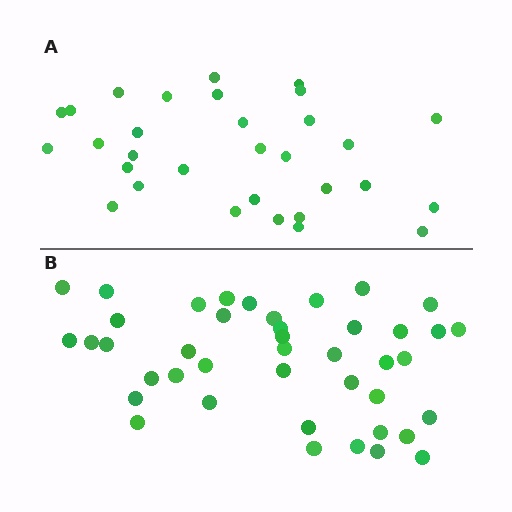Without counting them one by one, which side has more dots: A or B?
Region B (the bottom region) has more dots.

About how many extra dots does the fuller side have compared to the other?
Region B has roughly 12 or so more dots than region A.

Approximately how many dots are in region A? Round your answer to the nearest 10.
About 30 dots. (The exact count is 31, which rounds to 30.)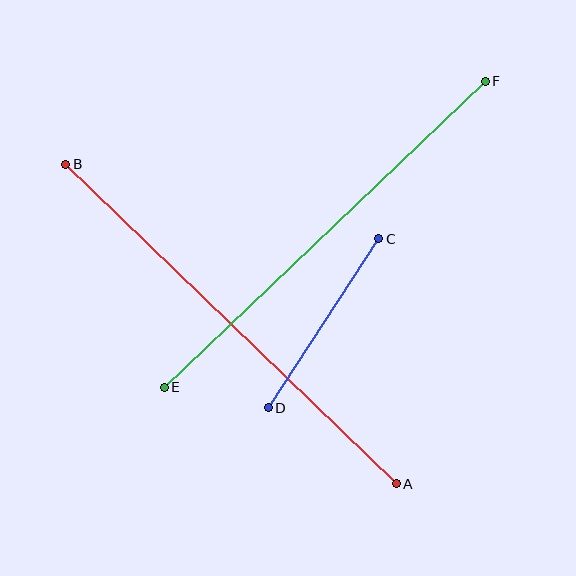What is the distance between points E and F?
The distance is approximately 444 pixels.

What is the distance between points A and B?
The distance is approximately 460 pixels.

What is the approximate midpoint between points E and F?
The midpoint is at approximately (325, 234) pixels.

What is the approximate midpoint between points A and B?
The midpoint is at approximately (231, 324) pixels.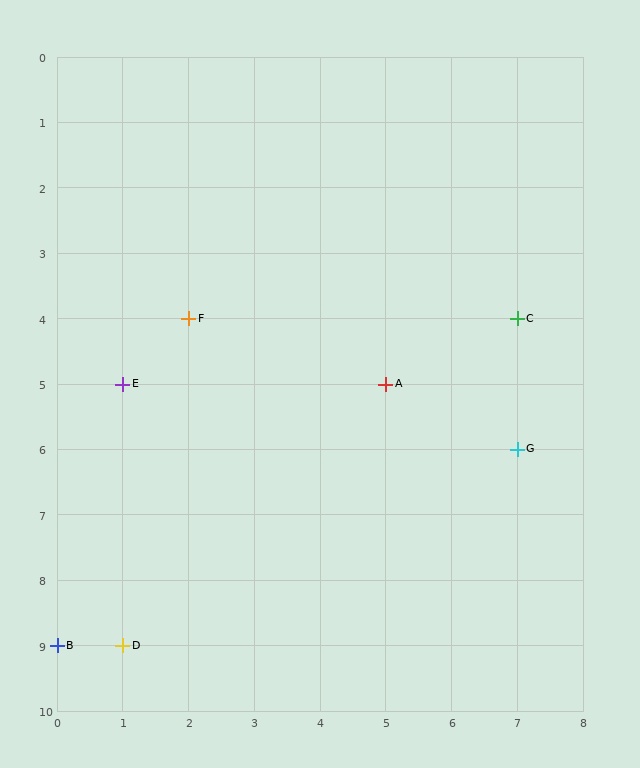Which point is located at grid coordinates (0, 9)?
Point B is at (0, 9).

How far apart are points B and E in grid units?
Points B and E are 1 column and 4 rows apart (about 4.1 grid units diagonally).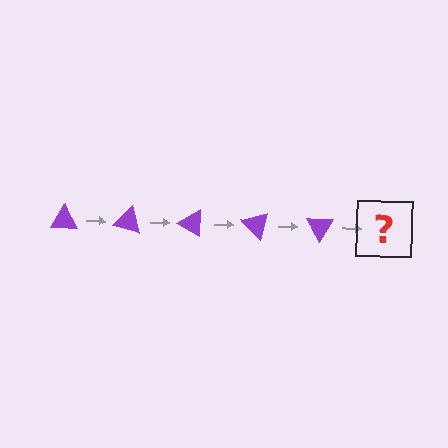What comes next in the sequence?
The next element should be a purple triangle rotated 75 degrees.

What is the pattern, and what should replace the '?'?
The pattern is that the triangle rotates 15 degrees each step. The '?' should be a purple triangle rotated 75 degrees.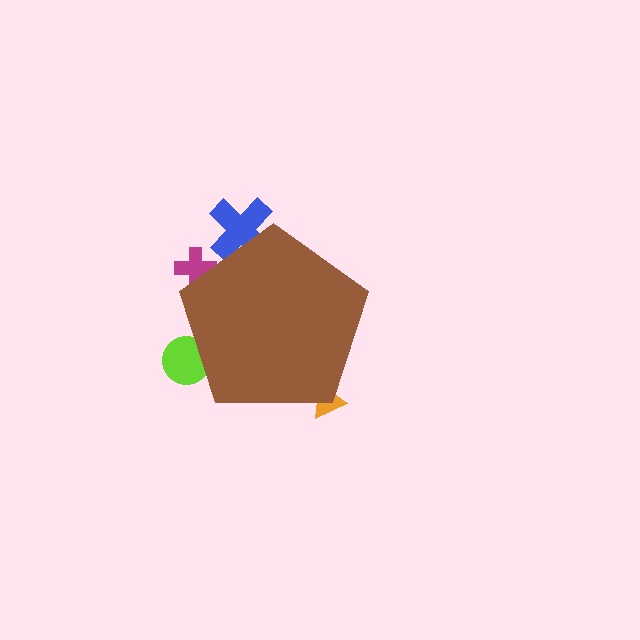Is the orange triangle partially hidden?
Yes, the orange triangle is partially hidden behind the brown pentagon.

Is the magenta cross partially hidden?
Yes, the magenta cross is partially hidden behind the brown pentagon.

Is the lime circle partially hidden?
Yes, the lime circle is partially hidden behind the brown pentagon.